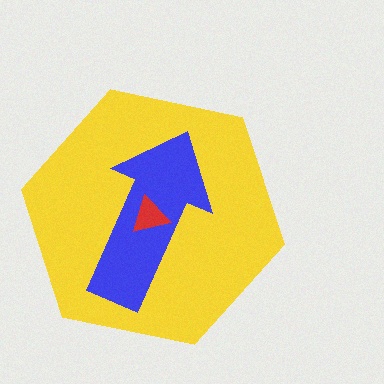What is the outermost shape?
The yellow hexagon.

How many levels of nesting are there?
3.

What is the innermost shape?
The red triangle.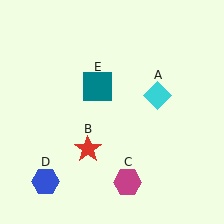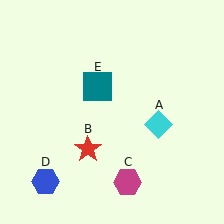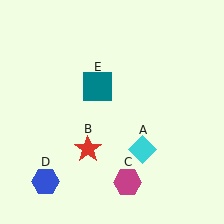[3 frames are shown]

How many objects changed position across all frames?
1 object changed position: cyan diamond (object A).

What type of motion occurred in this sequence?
The cyan diamond (object A) rotated clockwise around the center of the scene.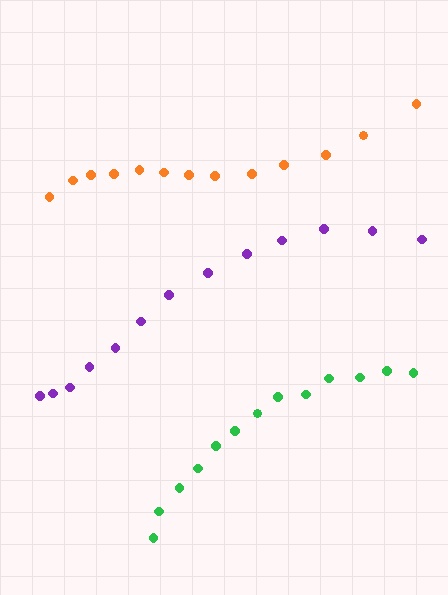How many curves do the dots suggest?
There are 3 distinct paths.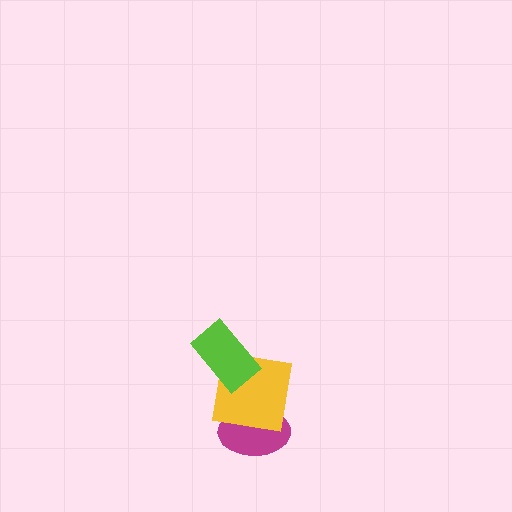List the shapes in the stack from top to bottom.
From top to bottom: the lime rectangle, the yellow square, the magenta ellipse.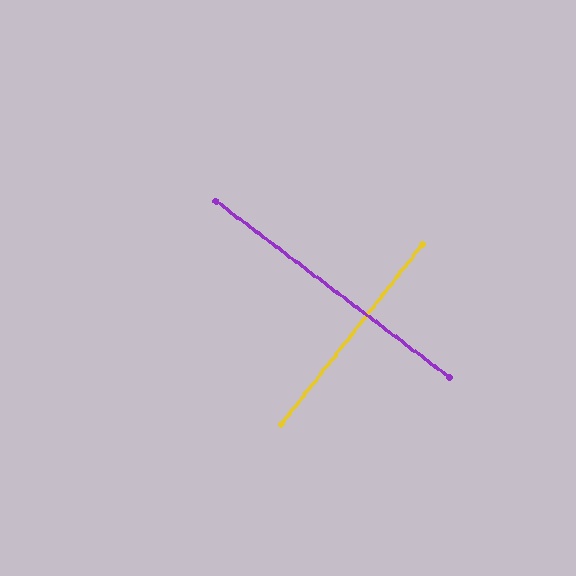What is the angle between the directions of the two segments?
Approximately 89 degrees.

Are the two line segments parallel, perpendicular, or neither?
Perpendicular — they meet at approximately 89°.